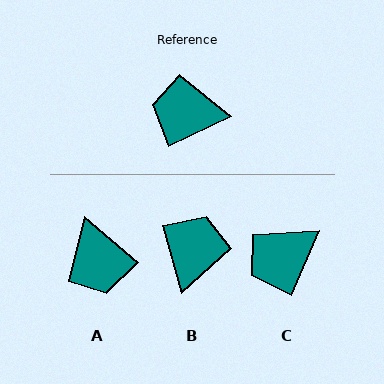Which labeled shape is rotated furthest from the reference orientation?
A, about 114 degrees away.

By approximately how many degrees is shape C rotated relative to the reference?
Approximately 42 degrees counter-clockwise.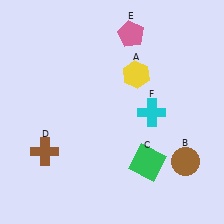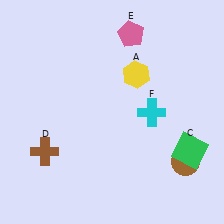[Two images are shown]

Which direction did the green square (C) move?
The green square (C) moved right.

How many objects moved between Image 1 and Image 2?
1 object moved between the two images.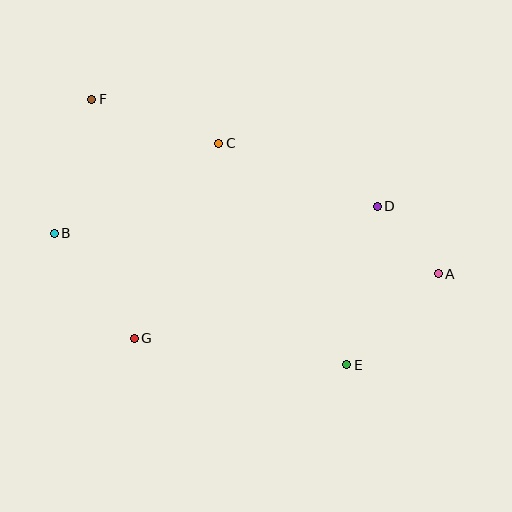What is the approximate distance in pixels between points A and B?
The distance between A and B is approximately 386 pixels.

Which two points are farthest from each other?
Points A and F are farthest from each other.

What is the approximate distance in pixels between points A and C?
The distance between A and C is approximately 255 pixels.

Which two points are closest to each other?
Points A and D are closest to each other.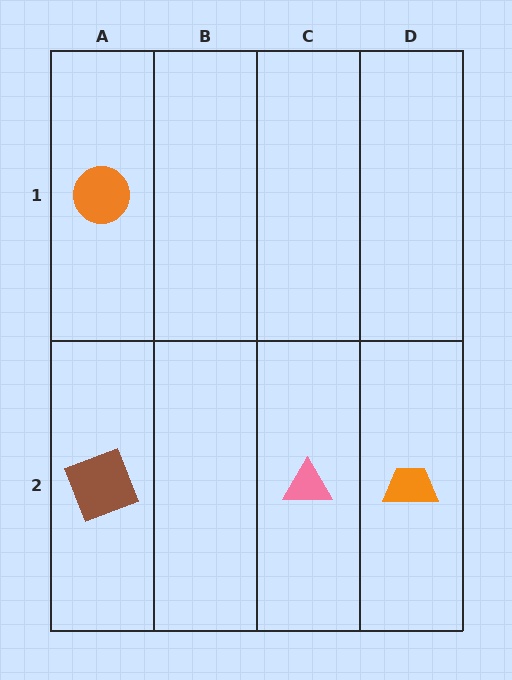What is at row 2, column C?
A pink triangle.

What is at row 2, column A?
A brown square.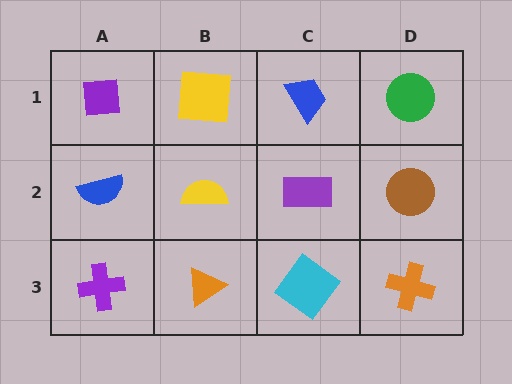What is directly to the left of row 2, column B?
A blue semicircle.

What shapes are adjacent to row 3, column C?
A purple rectangle (row 2, column C), an orange triangle (row 3, column B), an orange cross (row 3, column D).